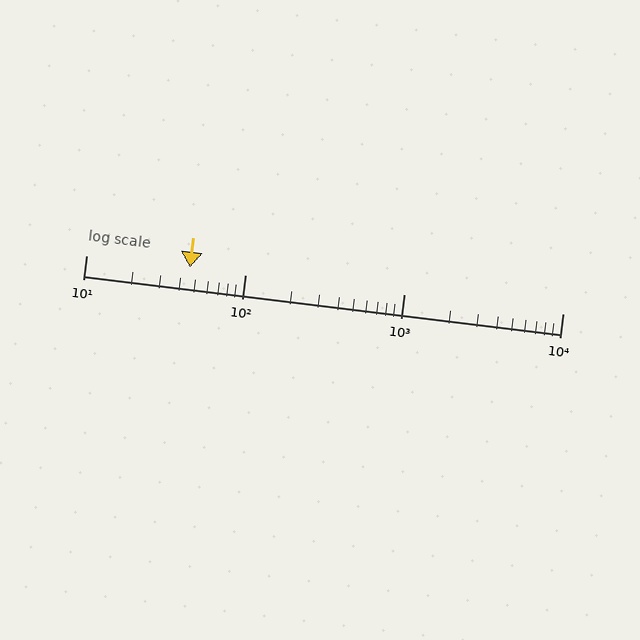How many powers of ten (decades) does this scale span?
The scale spans 3 decades, from 10 to 10000.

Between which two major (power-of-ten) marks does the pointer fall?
The pointer is between 10 and 100.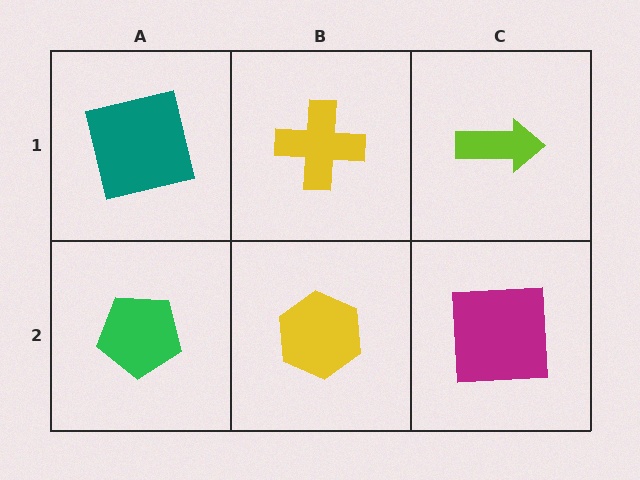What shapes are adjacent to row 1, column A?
A green pentagon (row 2, column A), a yellow cross (row 1, column B).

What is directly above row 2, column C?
A lime arrow.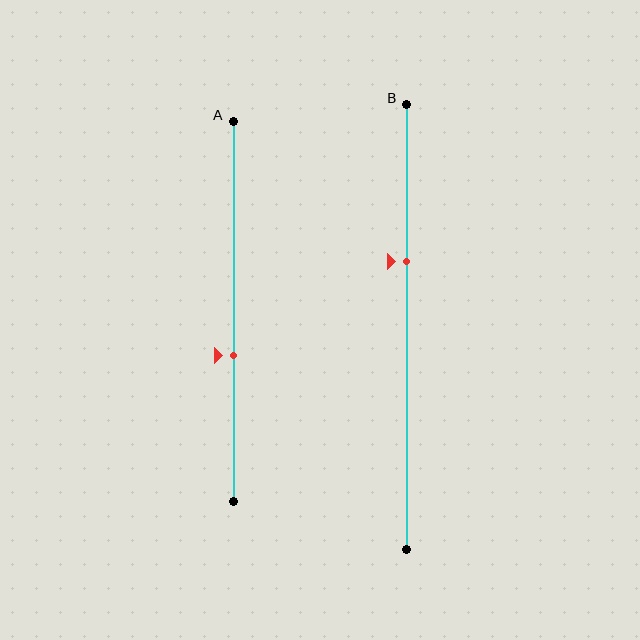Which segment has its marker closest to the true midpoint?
Segment A has its marker closest to the true midpoint.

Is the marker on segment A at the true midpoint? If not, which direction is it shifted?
No, the marker on segment A is shifted downward by about 11% of the segment length.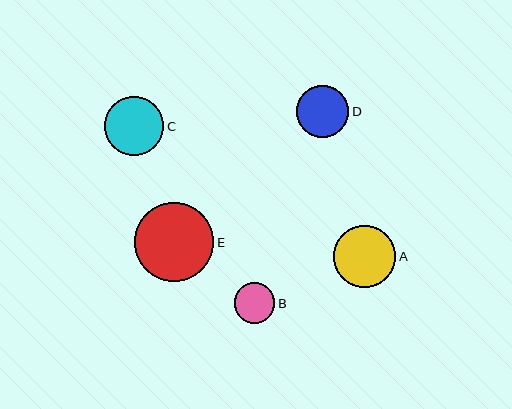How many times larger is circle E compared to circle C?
Circle E is approximately 1.3 times the size of circle C.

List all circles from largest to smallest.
From largest to smallest: E, A, C, D, B.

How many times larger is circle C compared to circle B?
Circle C is approximately 1.4 times the size of circle B.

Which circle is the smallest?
Circle B is the smallest with a size of approximately 41 pixels.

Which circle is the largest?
Circle E is the largest with a size of approximately 79 pixels.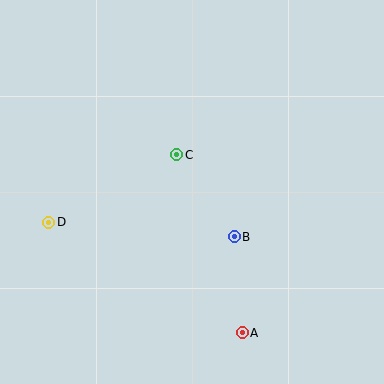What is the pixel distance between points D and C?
The distance between D and C is 145 pixels.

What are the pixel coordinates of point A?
Point A is at (242, 333).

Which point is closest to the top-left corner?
Point D is closest to the top-left corner.